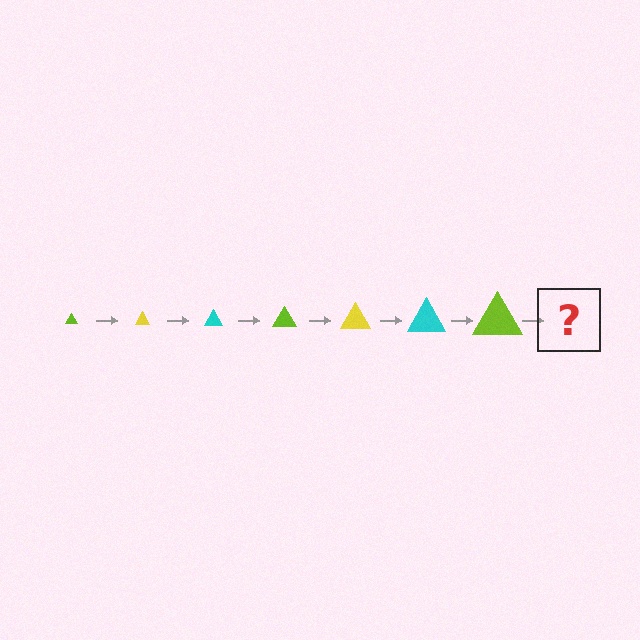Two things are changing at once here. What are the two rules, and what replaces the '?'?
The two rules are that the triangle grows larger each step and the color cycles through lime, yellow, and cyan. The '?' should be a yellow triangle, larger than the previous one.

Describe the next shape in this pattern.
It should be a yellow triangle, larger than the previous one.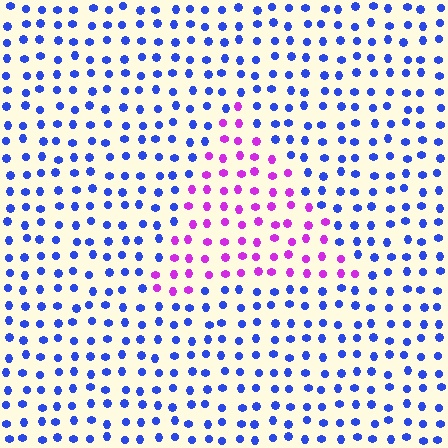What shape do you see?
I see a triangle.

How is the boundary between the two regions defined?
The boundary is defined purely by a slight shift in hue (about 63 degrees). Spacing, size, and orientation are identical on both sides.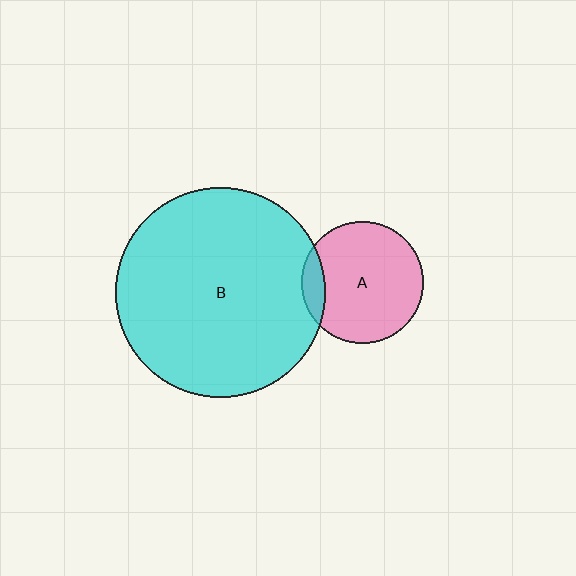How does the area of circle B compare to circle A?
Approximately 3.0 times.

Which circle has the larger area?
Circle B (cyan).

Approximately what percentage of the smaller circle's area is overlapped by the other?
Approximately 10%.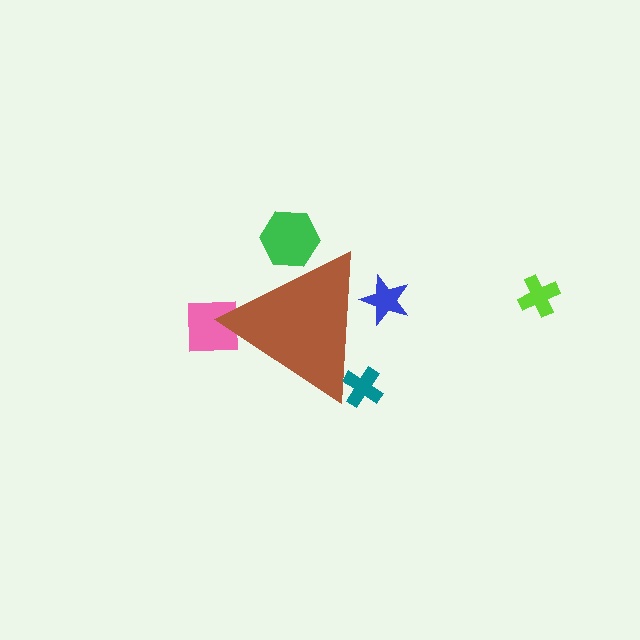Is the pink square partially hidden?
Yes, the pink square is partially hidden behind the brown triangle.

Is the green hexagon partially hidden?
Yes, the green hexagon is partially hidden behind the brown triangle.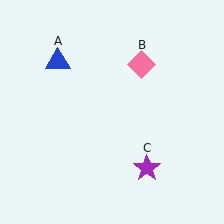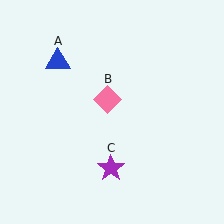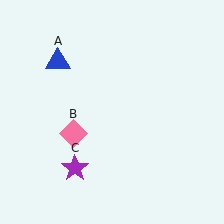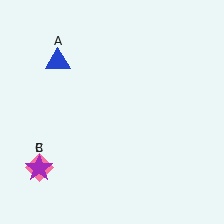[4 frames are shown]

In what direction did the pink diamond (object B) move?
The pink diamond (object B) moved down and to the left.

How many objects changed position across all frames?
2 objects changed position: pink diamond (object B), purple star (object C).